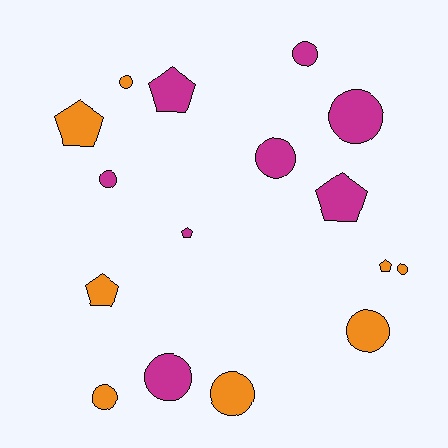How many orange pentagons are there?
There are 3 orange pentagons.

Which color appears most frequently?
Magenta, with 8 objects.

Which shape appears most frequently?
Circle, with 10 objects.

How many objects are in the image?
There are 16 objects.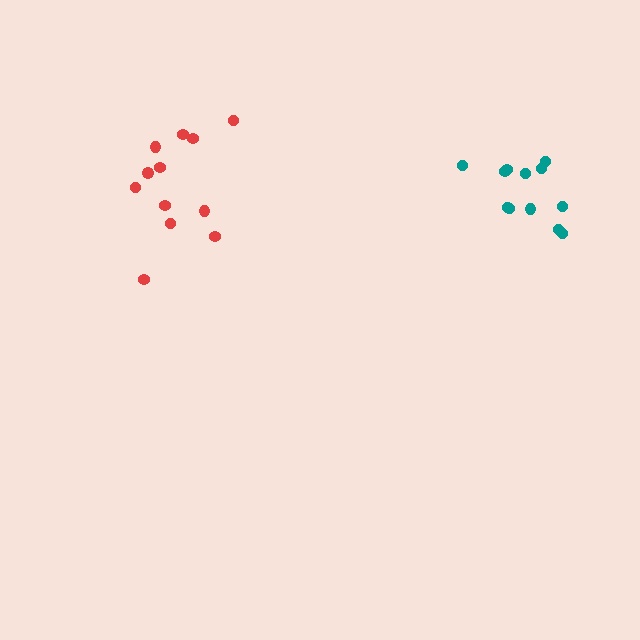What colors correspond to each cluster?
The clusters are colored: red, teal.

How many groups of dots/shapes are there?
There are 2 groups.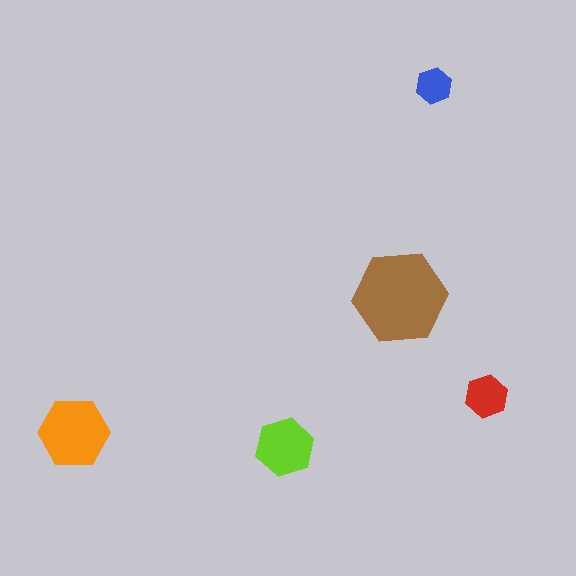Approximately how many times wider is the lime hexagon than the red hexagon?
About 1.5 times wider.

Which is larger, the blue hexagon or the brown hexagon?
The brown one.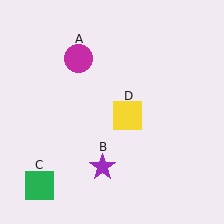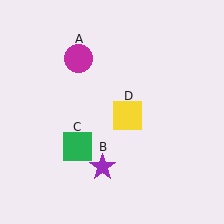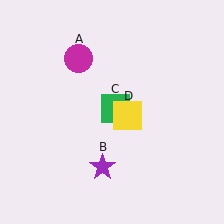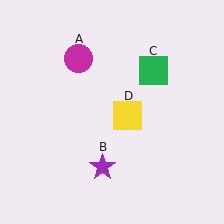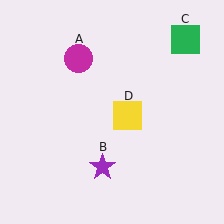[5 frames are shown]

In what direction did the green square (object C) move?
The green square (object C) moved up and to the right.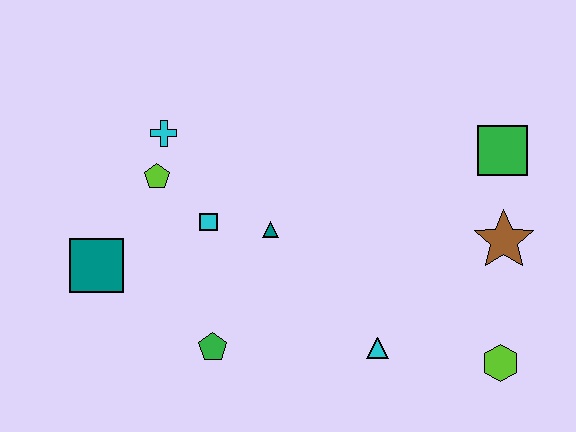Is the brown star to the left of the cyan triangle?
No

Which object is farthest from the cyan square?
The lime hexagon is farthest from the cyan square.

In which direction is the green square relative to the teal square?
The green square is to the right of the teal square.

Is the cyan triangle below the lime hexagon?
No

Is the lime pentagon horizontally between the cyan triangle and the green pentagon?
No